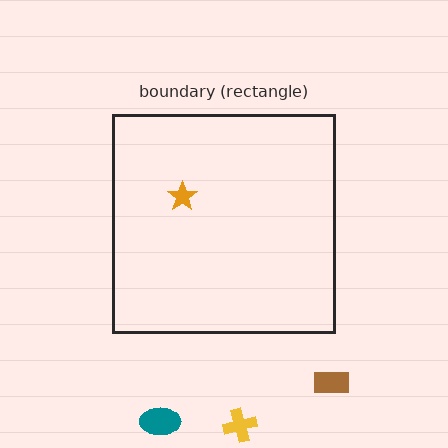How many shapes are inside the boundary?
1 inside, 3 outside.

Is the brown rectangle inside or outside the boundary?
Outside.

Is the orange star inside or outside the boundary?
Inside.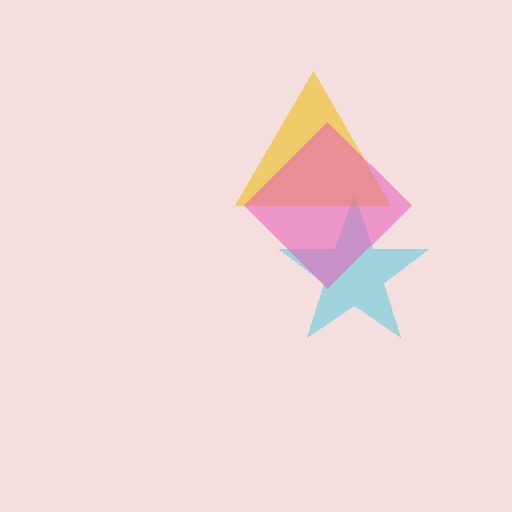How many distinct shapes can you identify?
There are 3 distinct shapes: a cyan star, a yellow triangle, a pink diamond.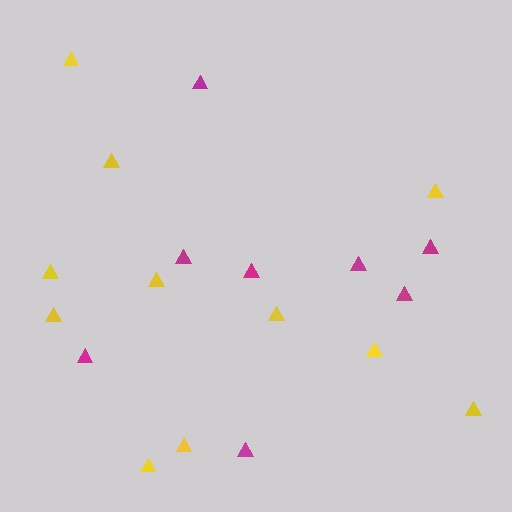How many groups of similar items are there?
There are 2 groups: one group of yellow triangles (11) and one group of magenta triangles (8).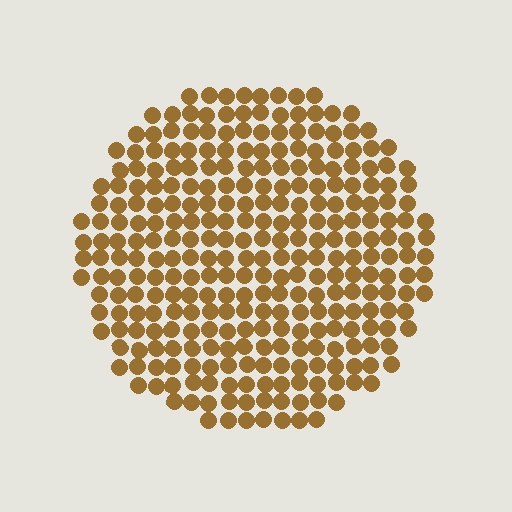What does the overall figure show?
The overall figure shows a circle.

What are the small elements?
The small elements are circles.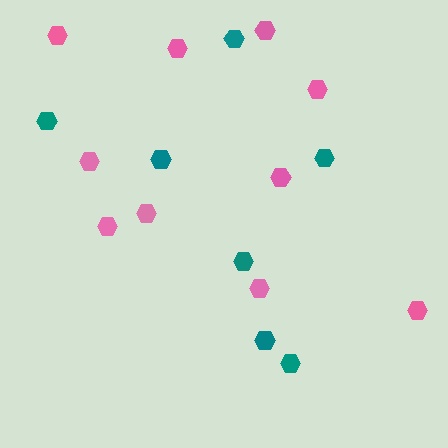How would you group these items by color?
There are 2 groups: one group of teal hexagons (7) and one group of pink hexagons (10).